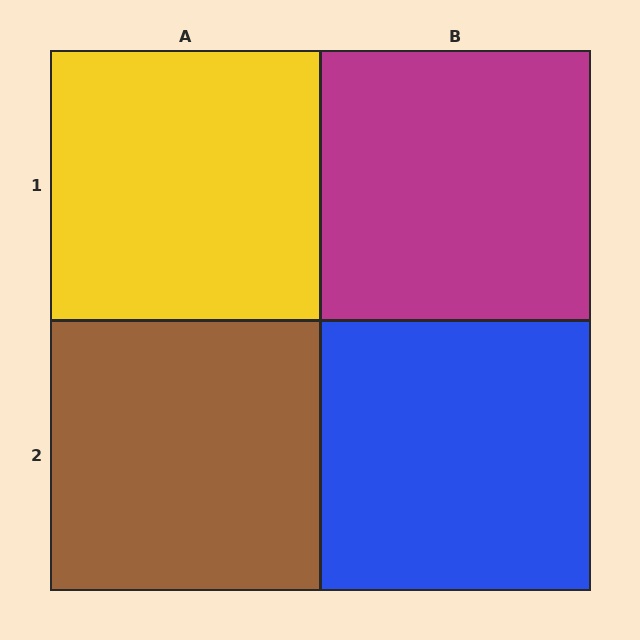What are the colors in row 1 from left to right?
Yellow, magenta.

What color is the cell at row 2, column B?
Blue.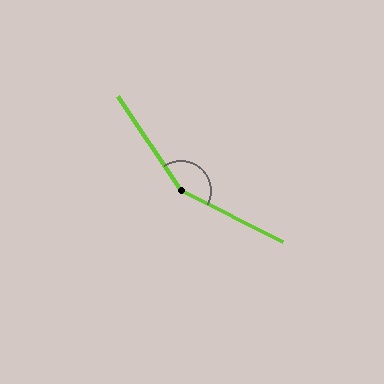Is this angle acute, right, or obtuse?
It is obtuse.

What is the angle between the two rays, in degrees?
Approximately 150 degrees.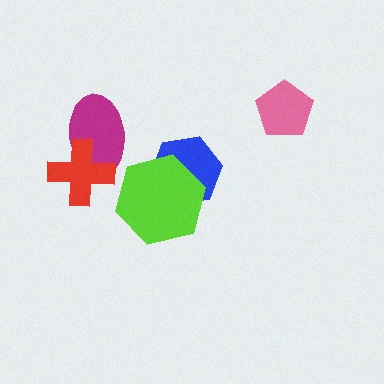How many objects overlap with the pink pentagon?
0 objects overlap with the pink pentagon.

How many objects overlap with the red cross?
1 object overlaps with the red cross.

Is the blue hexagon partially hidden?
Yes, it is partially covered by another shape.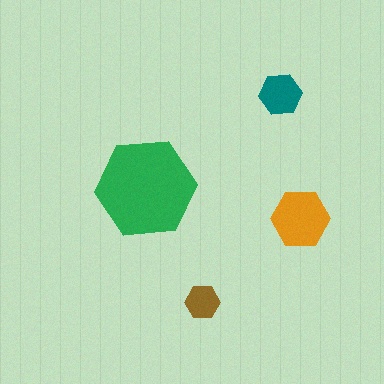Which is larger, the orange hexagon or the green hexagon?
The green one.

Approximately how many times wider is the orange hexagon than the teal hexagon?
About 1.5 times wider.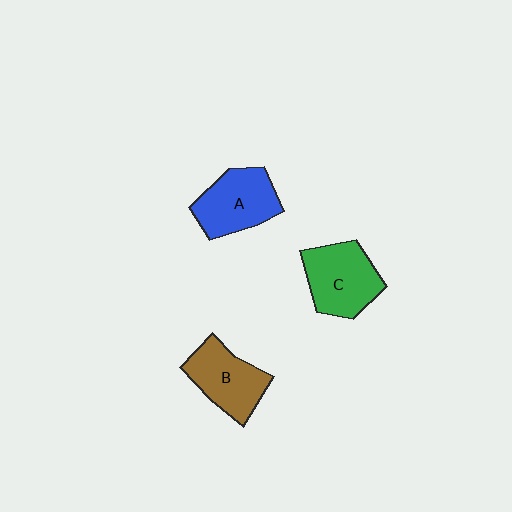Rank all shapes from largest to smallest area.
From largest to smallest: C (green), A (blue), B (brown).